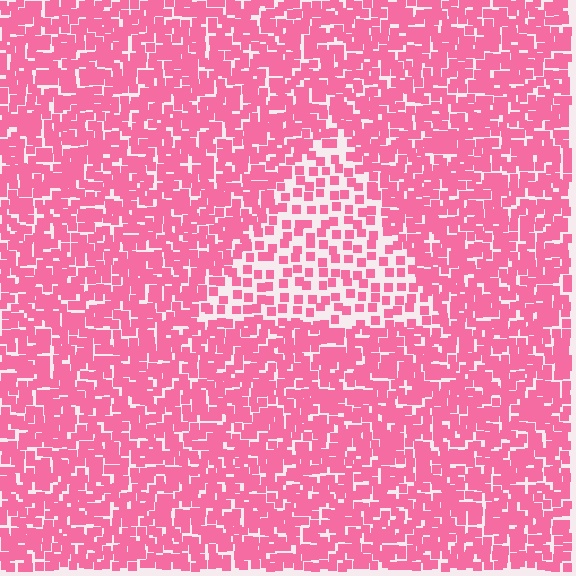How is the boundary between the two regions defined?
The boundary is defined by a change in element density (approximately 2.2x ratio). All elements are the same color, size, and shape.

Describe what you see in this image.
The image contains small pink elements arranged at two different densities. A triangle-shaped region is visible where the elements are less densely packed than the surrounding area.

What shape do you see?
I see a triangle.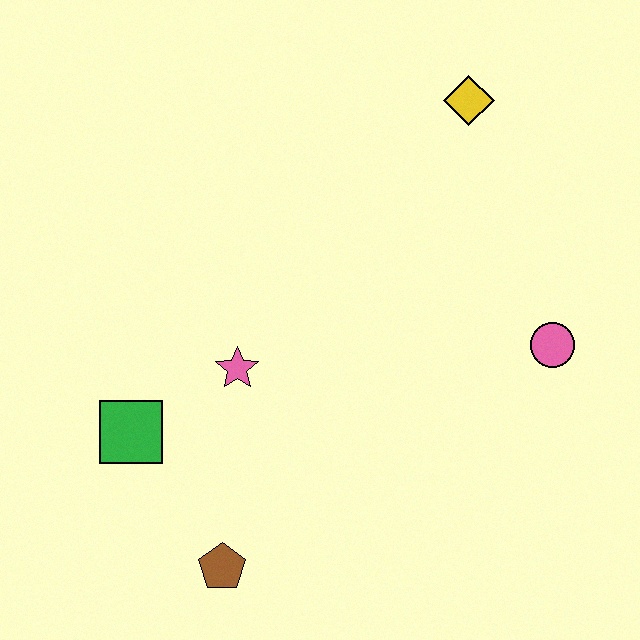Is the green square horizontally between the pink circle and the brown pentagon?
No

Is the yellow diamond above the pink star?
Yes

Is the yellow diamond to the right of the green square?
Yes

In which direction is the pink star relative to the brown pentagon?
The pink star is above the brown pentagon.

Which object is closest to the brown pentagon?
The green square is closest to the brown pentagon.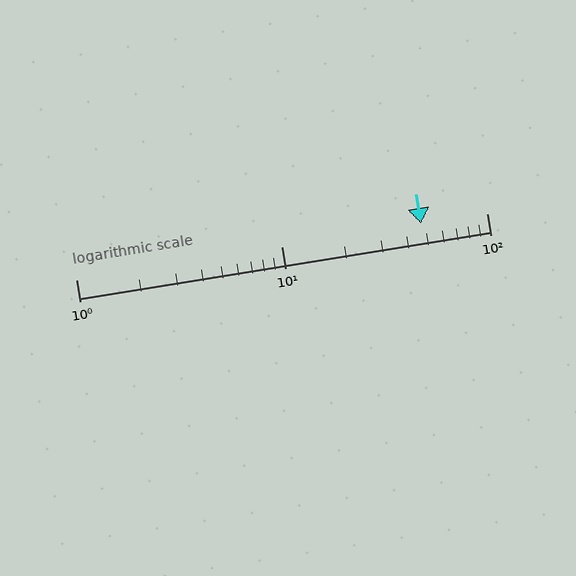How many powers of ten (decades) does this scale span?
The scale spans 2 decades, from 1 to 100.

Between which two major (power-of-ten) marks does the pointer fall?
The pointer is between 10 and 100.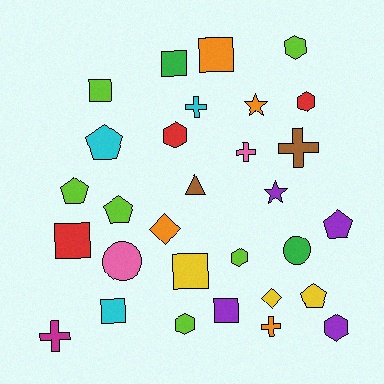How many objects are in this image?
There are 30 objects.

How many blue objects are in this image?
There are no blue objects.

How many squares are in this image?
There are 7 squares.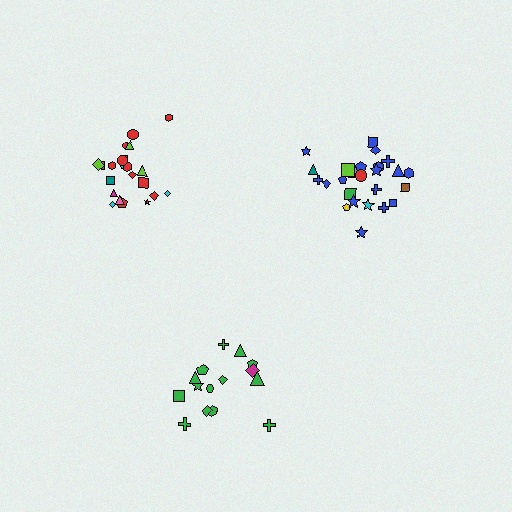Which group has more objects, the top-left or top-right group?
The top-right group.